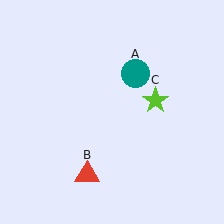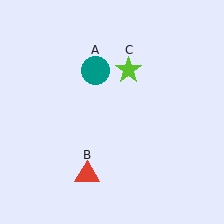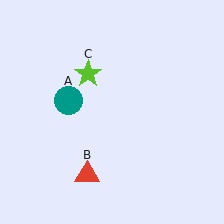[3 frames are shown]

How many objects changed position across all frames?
2 objects changed position: teal circle (object A), lime star (object C).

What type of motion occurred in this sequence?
The teal circle (object A), lime star (object C) rotated counterclockwise around the center of the scene.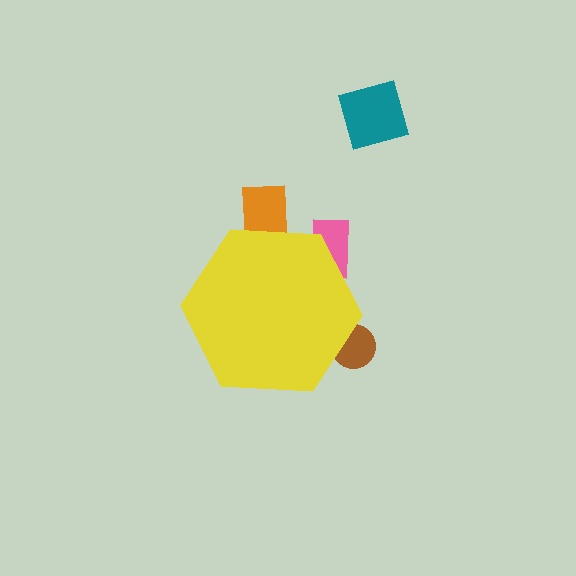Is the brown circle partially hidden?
Yes, the brown circle is partially hidden behind the yellow hexagon.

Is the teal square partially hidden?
No, the teal square is fully visible.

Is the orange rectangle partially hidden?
Yes, the orange rectangle is partially hidden behind the yellow hexagon.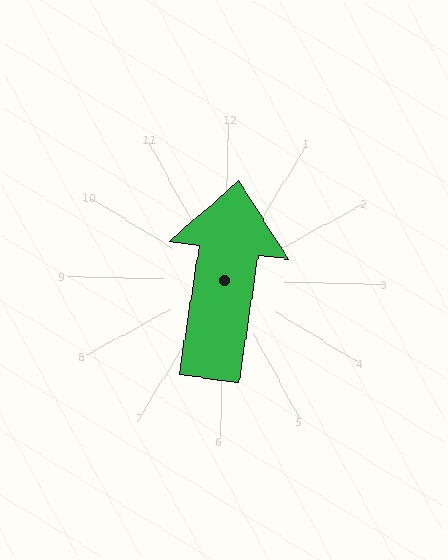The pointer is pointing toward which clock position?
Roughly 12 o'clock.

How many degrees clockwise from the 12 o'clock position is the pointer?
Approximately 7 degrees.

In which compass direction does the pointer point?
North.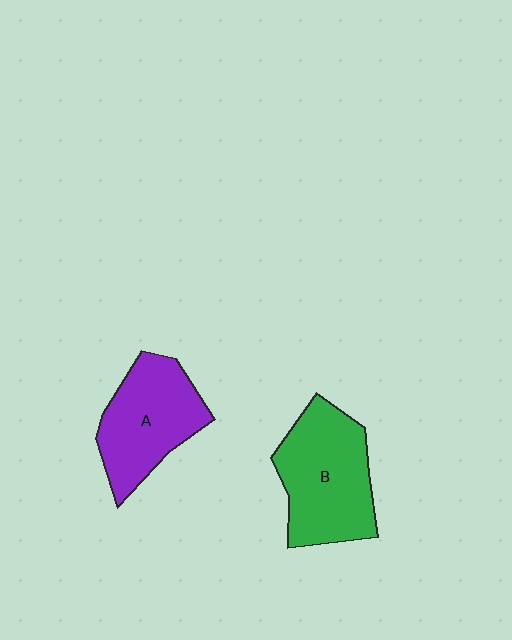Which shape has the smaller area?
Shape A (purple).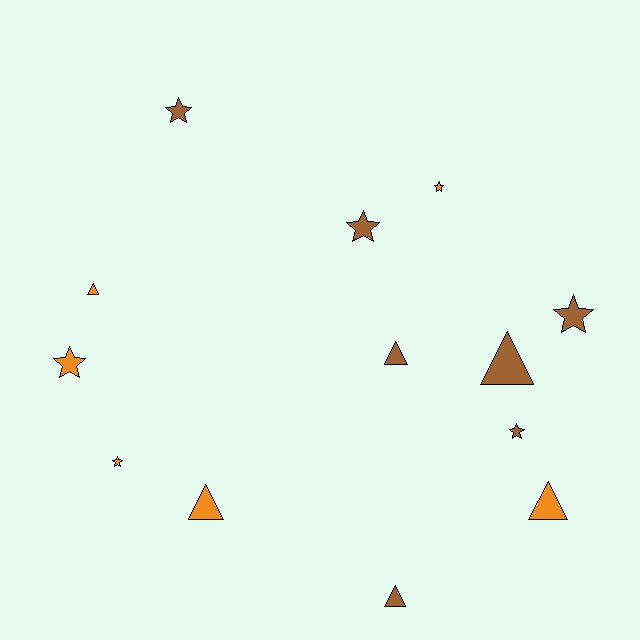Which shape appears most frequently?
Star, with 7 objects.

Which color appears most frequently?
Brown, with 7 objects.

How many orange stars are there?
There are 3 orange stars.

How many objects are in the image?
There are 13 objects.